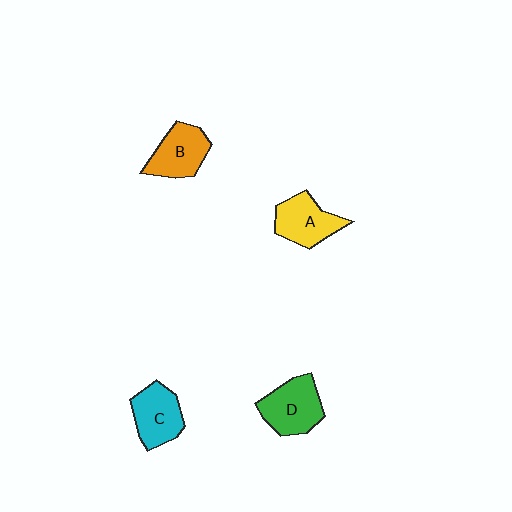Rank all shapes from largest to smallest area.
From largest to smallest: D (green), C (cyan), A (yellow), B (orange).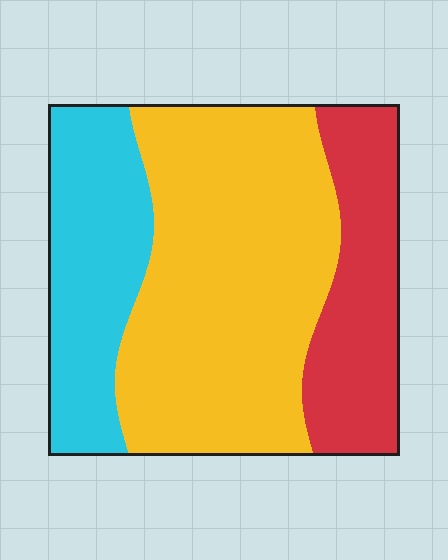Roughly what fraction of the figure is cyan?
Cyan covers roughly 25% of the figure.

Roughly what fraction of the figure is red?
Red covers roughly 20% of the figure.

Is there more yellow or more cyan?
Yellow.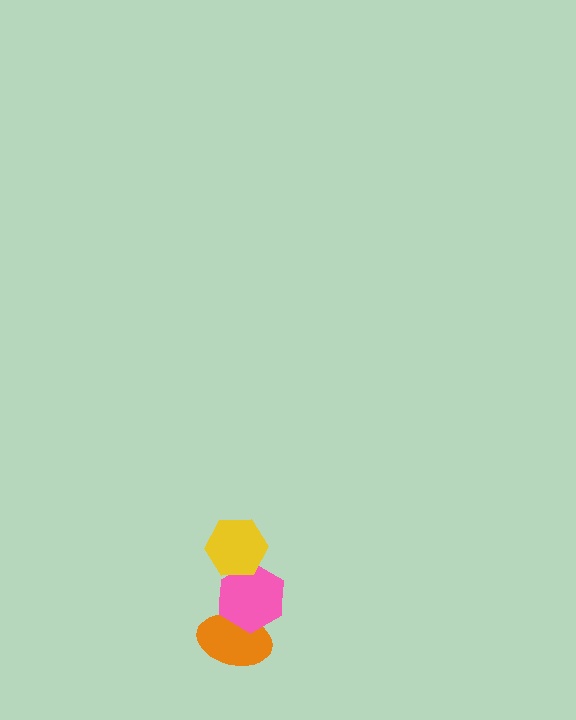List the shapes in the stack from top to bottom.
From top to bottom: the yellow hexagon, the pink hexagon, the orange ellipse.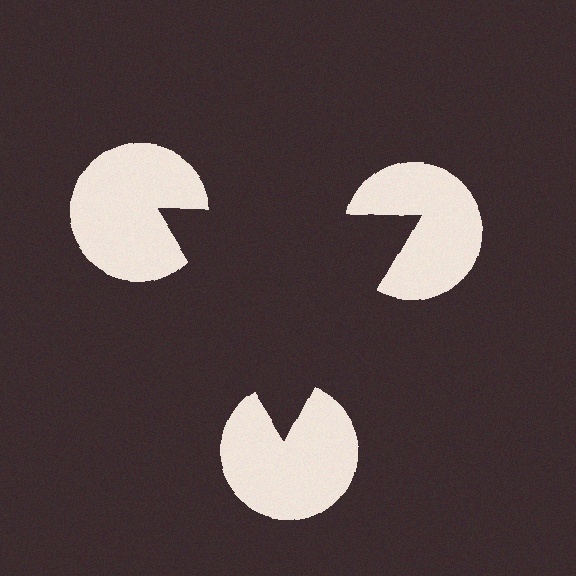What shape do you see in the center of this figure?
An illusory triangle — its edges are inferred from the aligned wedge cuts in the pac-man discs, not physically drawn.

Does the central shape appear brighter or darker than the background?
It typically appears slightly darker than the background, even though no actual brightness change is drawn.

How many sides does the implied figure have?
3 sides.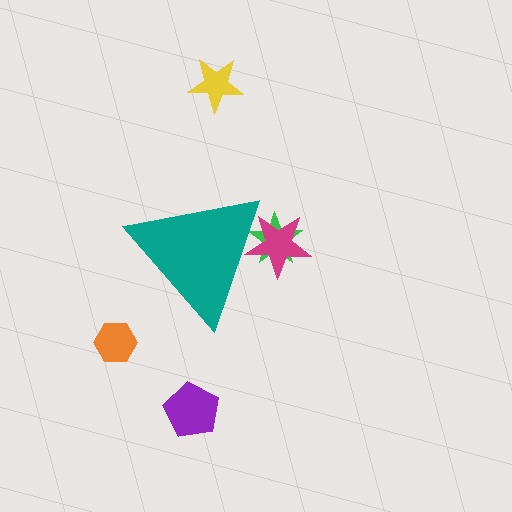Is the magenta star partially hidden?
Yes, the magenta star is partially hidden behind the teal triangle.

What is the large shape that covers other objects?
A teal triangle.